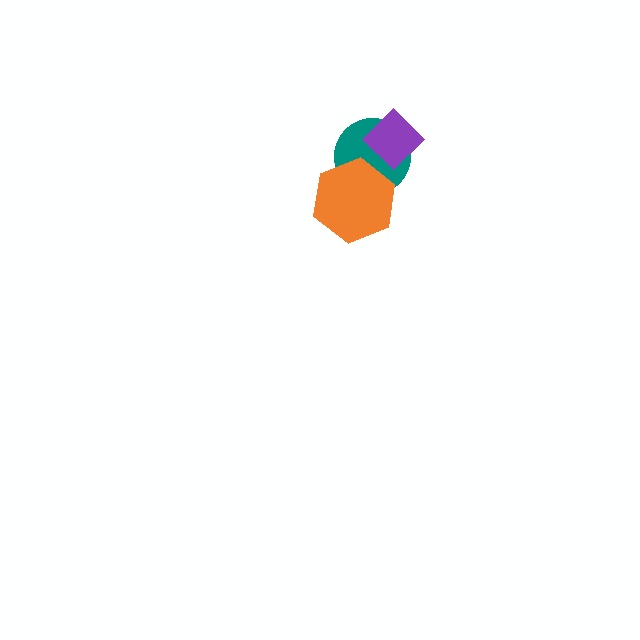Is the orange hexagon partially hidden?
No, no other shape covers it.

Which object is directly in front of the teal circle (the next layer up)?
The purple diamond is directly in front of the teal circle.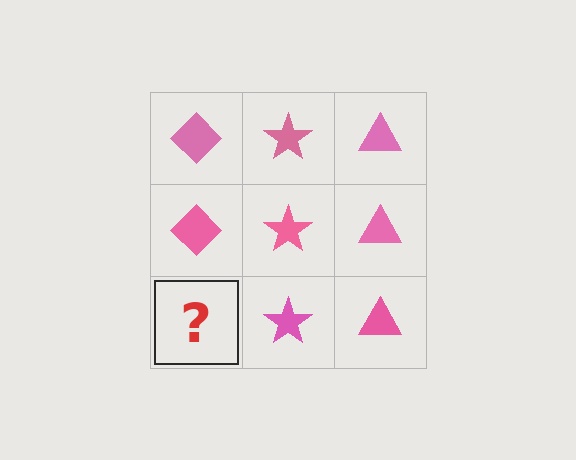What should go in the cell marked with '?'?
The missing cell should contain a pink diamond.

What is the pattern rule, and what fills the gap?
The rule is that each column has a consistent shape. The gap should be filled with a pink diamond.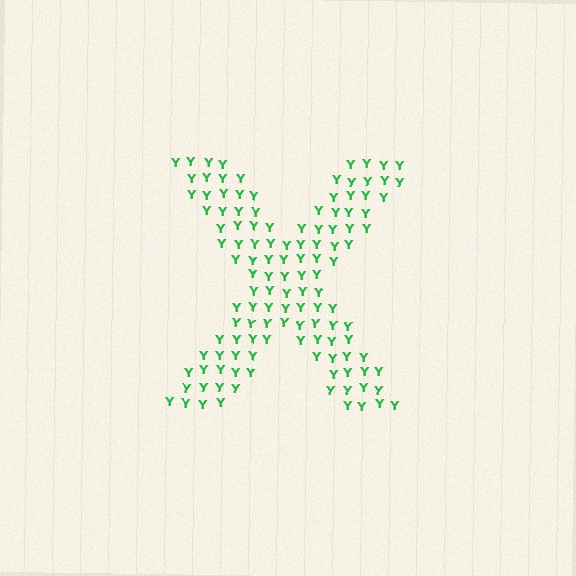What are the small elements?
The small elements are letter Y's.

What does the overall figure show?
The overall figure shows the letter X.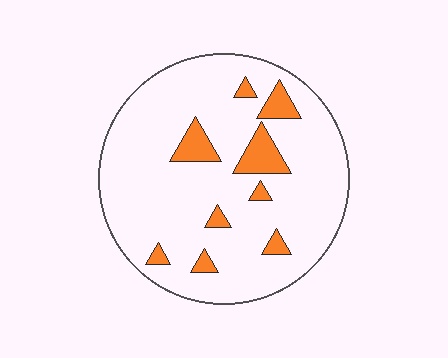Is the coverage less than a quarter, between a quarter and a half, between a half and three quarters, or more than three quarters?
Less than a quarter.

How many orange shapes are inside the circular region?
9.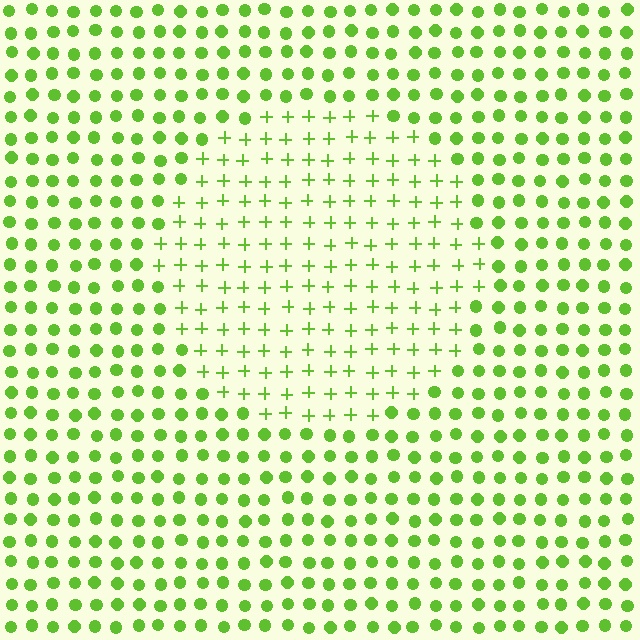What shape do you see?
I see a circle.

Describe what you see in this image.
The image is filled with small lime elements arranged in a uniform grid. A circle-shaped region contains plus signs, while the surrounding area contains circles. The boundary is defined purely by the change in element shape.